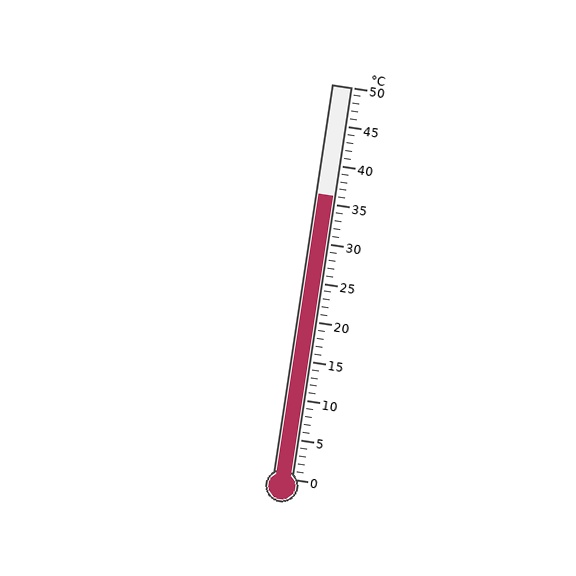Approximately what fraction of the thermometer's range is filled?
The thermometer is filled to approximately 70% of its range.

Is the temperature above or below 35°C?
The temperature is above 35°C.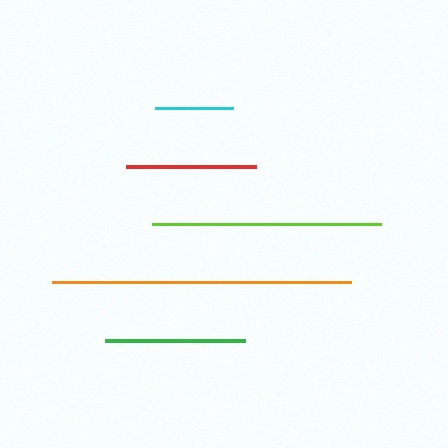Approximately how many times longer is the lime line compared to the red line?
The lime line is approximately 1.8 times the length of the red line.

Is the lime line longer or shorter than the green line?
The lime line is longer than the green line.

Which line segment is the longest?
The orange line is the longest at approximately 298 pixels.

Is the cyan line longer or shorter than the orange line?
The orange line is longer than the cyan line.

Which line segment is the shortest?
The cyan line is the shortest at approximately 78 pixels.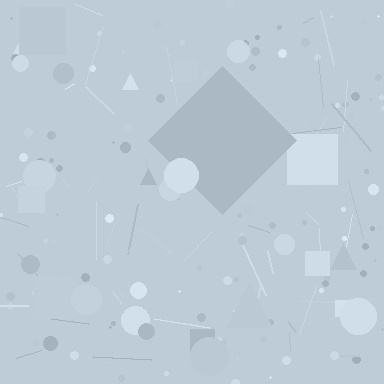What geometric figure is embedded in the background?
A diamond is embedded in the background.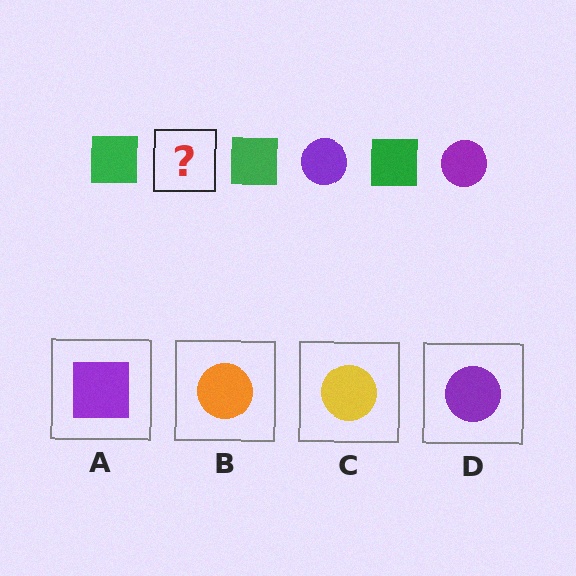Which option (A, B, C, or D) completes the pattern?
D.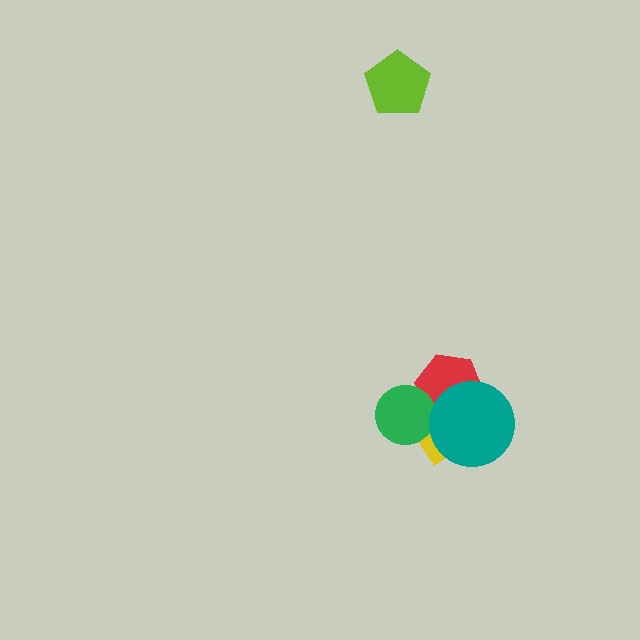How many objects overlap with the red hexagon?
3 objects overlap with the red hexagon.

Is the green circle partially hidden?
No, no other shape covers it.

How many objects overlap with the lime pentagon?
0 objects overlap with the lime pentagon.